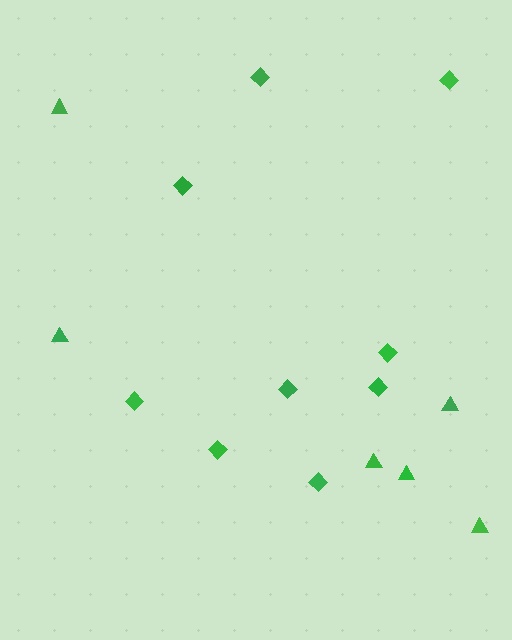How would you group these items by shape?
There are 2 groups: one group of triangles (6) and one group of diamonds (9).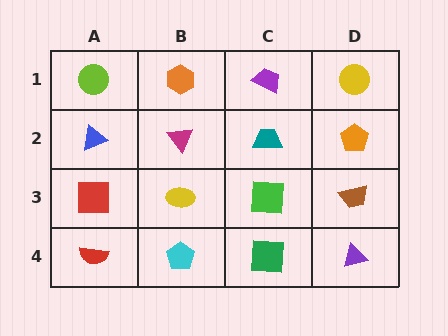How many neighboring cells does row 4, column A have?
2.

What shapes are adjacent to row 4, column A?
A red square (row 3, column A), a cyan pentagon (row 4, column B).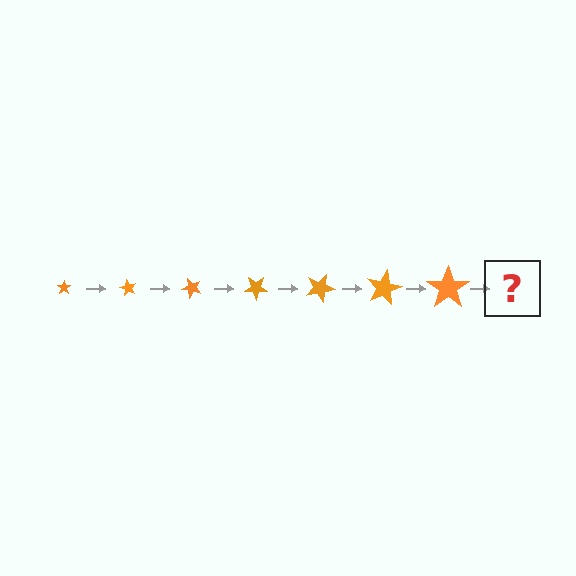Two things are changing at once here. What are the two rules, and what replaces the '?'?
The two rules are that the star grows larger each step and it rotates 60 degrees each step. The '?' should be a star, larger than the previous one and rotated 420 degrees from the start.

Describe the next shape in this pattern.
It should be a star, larger than the previous one and rotated 420 degrees from the start.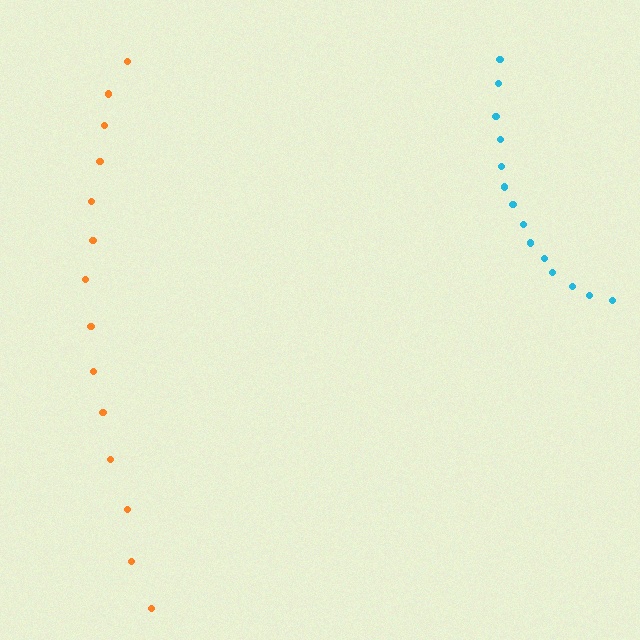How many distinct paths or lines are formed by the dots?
There are 2 distinct paths.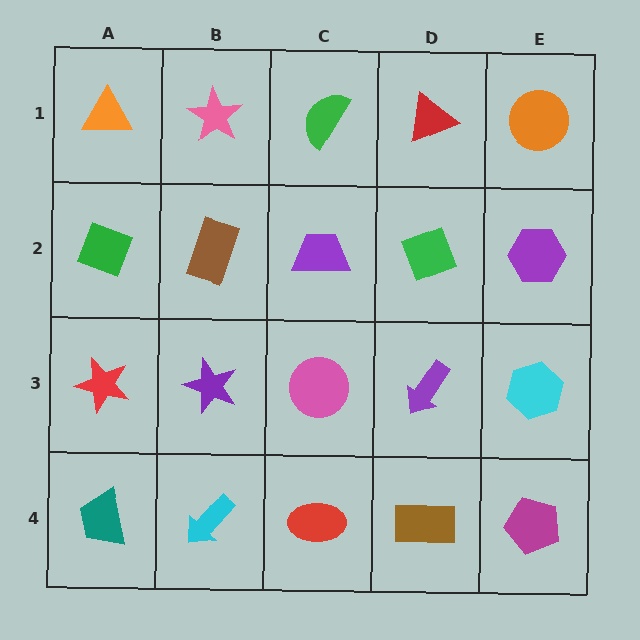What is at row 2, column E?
A purple hexagon.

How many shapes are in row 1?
5 shapes.